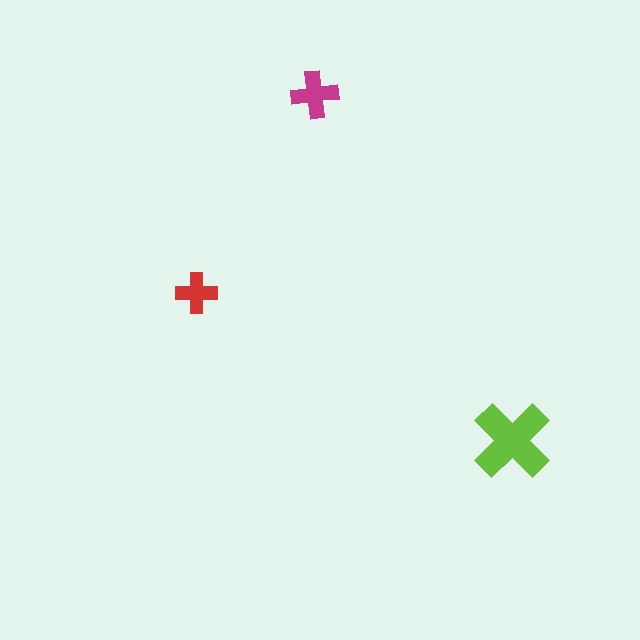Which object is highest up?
The magenta cross is topmost.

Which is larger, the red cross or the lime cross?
The lime one.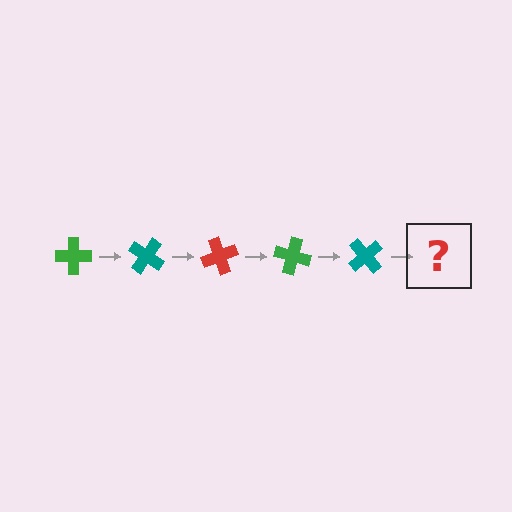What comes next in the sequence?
The next element should be a red cross, rotated 175 degrees from the start.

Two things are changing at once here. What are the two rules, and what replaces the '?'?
The two rules are that it rotates 35 degrees each step and the color cycles through green, teal, and red. The '?' should be a red cross, rotated 175 degrees from the start.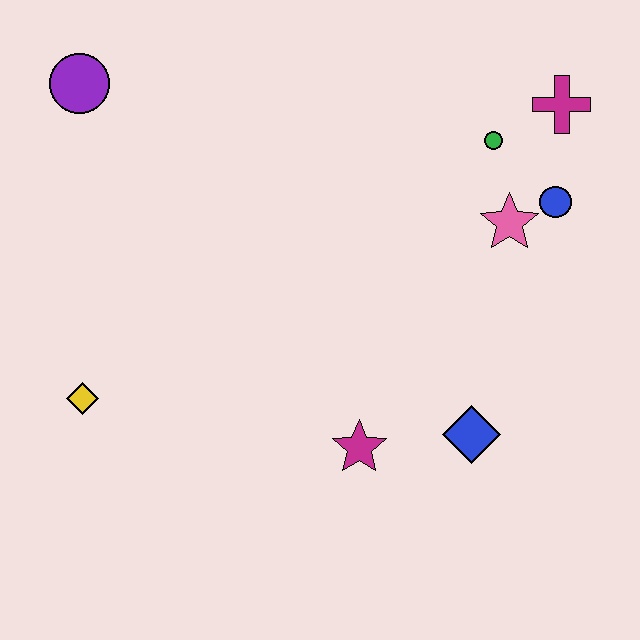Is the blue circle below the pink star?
No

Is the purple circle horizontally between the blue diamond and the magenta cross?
No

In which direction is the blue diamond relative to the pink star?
The blue diamond is below the pink star.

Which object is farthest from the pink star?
The yellow diamond is farthest from the pink star.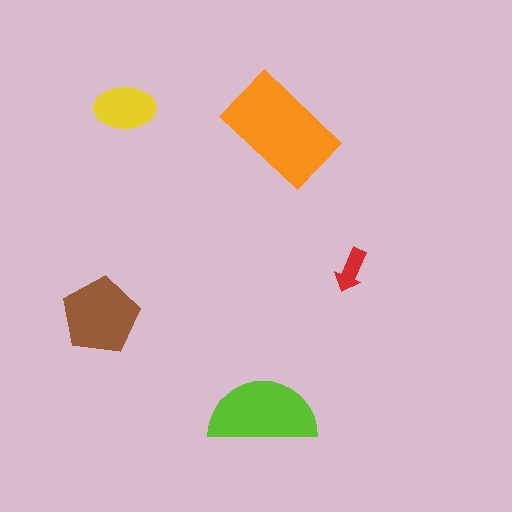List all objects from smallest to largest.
The red arrow, the yellow ellipse, the brown pentagon, the lime semicircle, the orange rectangle.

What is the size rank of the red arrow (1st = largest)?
5th.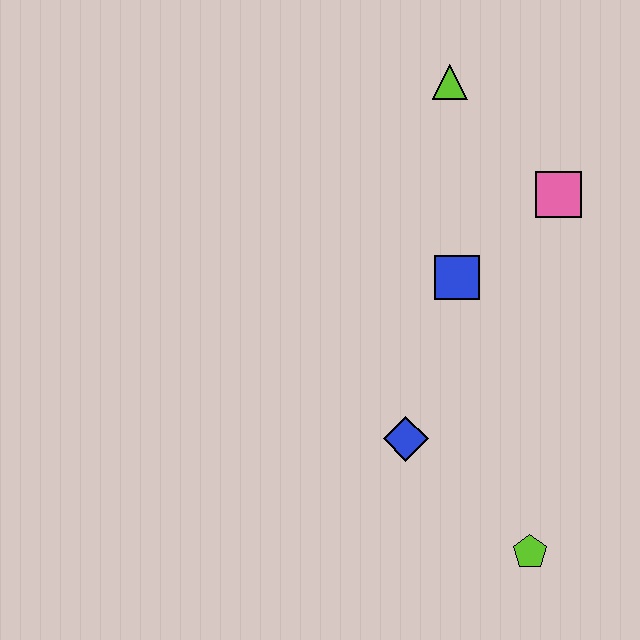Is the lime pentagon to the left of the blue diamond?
No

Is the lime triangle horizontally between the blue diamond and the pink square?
Yes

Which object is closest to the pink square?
The blue square is closest to the pink square.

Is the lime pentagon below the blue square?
Yes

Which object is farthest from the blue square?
The lime pentagon is farthest from the blue square.